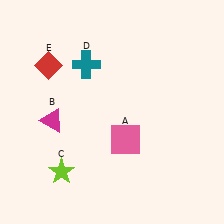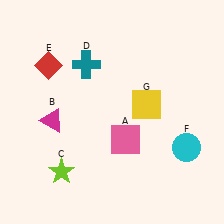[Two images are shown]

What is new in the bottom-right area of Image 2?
A cyan circle (F) was added in the bottom-right area of Image 2.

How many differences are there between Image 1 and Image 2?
There are 2 differences between the two images.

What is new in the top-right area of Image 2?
A yellow square (G) was added in the top-right area of Image 2.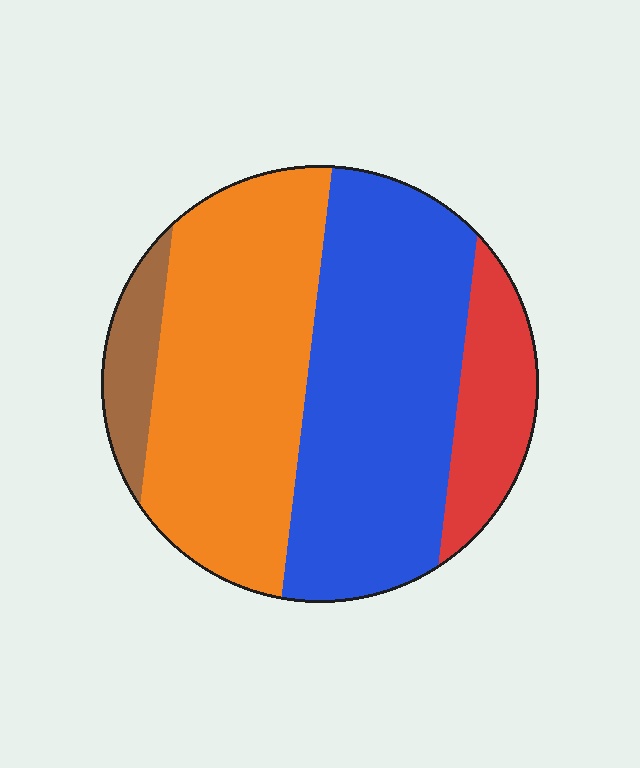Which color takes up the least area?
Brown, at roughly 5%.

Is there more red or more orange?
Orange.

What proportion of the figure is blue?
Blue covers 41% of the figure.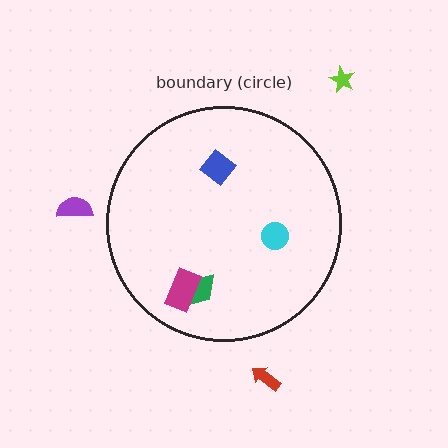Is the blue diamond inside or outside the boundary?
Inside.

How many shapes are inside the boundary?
4 inside, 3 outside.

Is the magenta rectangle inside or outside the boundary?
Inside.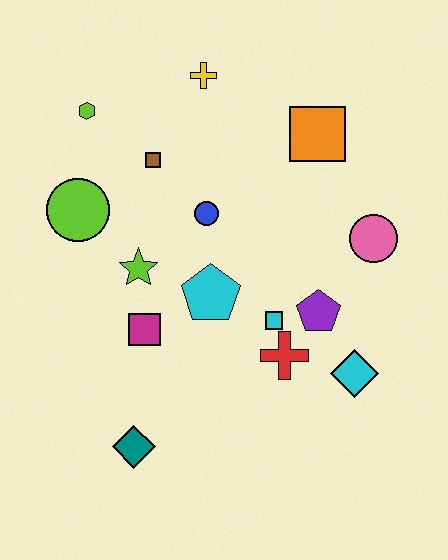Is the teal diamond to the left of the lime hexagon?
No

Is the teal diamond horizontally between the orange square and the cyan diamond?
No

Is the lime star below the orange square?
Yes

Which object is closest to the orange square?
The pink circle is closest to the orange square.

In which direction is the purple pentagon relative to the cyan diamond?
The purple pentagon is above the cyan diamond.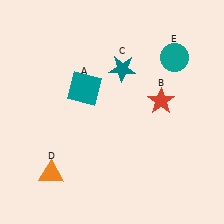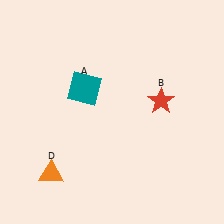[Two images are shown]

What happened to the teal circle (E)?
The teal circle (E) was removed in Image 2. It was in the top-right area of Image 1.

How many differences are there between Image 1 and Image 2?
There are 2 differences between the two images.